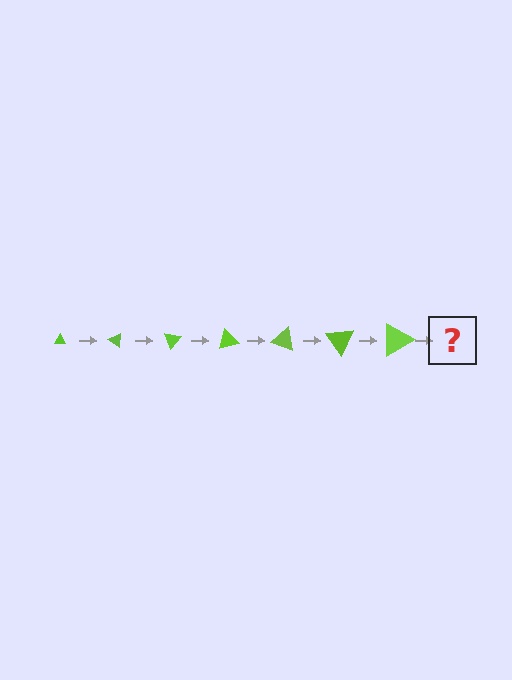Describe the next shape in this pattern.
It should be a triangle, larger than the previous one and rotated 245 degrees from the start.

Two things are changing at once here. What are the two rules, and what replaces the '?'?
The two rules are that the triangle grows larger each step and it rotates 35 degrees each step. The '?' should be a triangle, larger than the previous one and rotated 245 degrees from the start.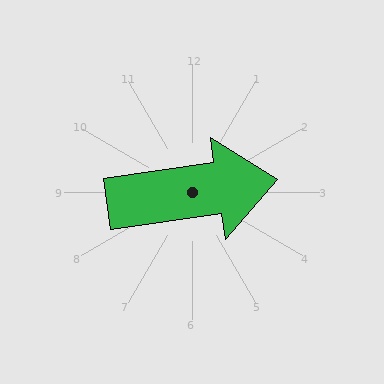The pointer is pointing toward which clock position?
Roughly 3 o'clock.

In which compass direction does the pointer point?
East.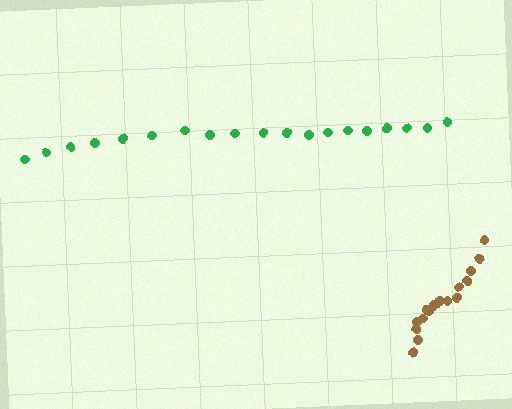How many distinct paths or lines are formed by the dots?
There are 2 distinct paths.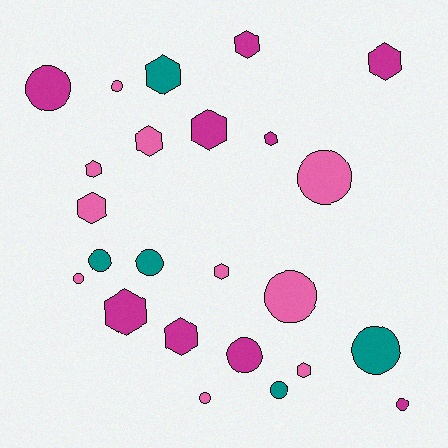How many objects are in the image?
There are 24 objects.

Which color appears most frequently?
Pink, with 10 objects.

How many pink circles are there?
There are 5 pink circles.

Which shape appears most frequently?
Circle, with 12 objects.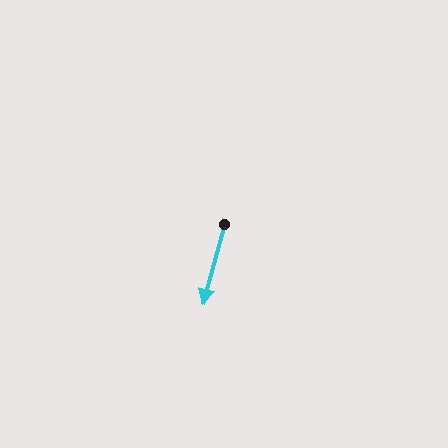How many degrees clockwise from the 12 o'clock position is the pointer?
Approximately 195 degrees.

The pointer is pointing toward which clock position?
Roughly 7 o'clock.